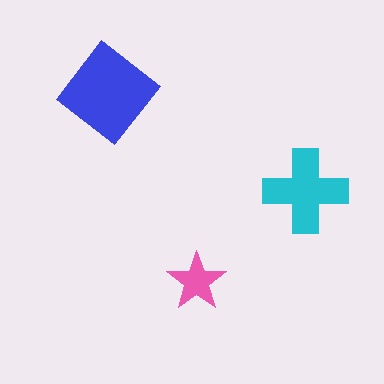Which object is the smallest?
The pink star.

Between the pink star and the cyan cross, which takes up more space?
The cyan cross.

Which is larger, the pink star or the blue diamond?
The blue diamond.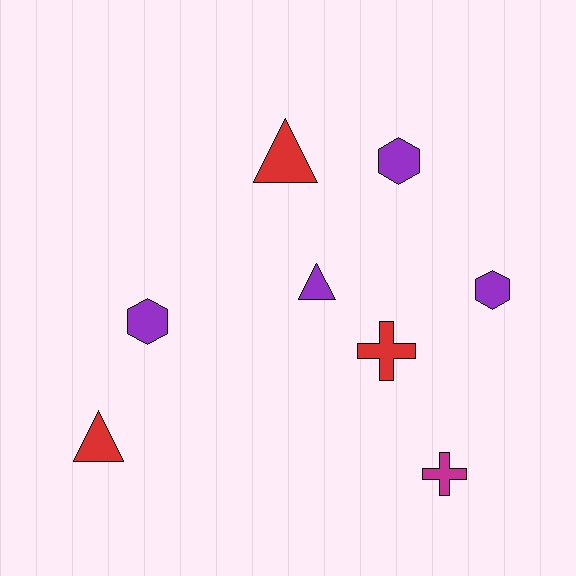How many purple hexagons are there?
There are 3 purple hexagons.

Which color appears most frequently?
Purple, with 4 objects.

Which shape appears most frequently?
Triangle, with 3 objects.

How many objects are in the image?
There are 8 objects.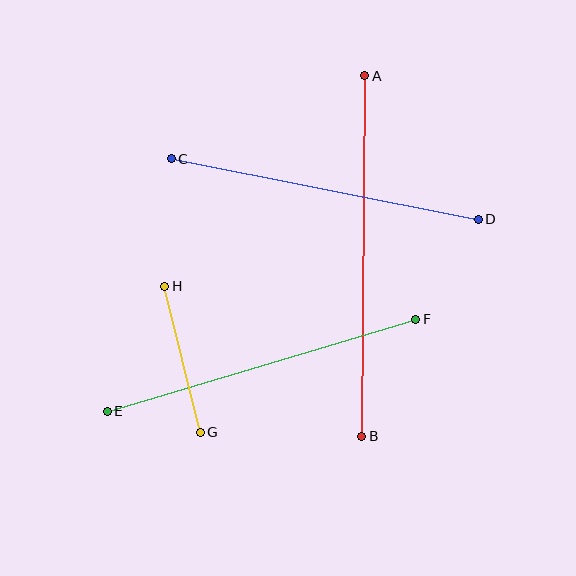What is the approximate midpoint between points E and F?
The midpoint is at approximately (261, 365) pixels.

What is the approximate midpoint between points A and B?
The midpoint is at approximately (363, 256) pixels.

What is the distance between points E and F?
The distance is approximately 322 pixels.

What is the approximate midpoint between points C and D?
The midpoint is at approximately (325, 189) pixels.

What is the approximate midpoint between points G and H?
The midpoint is at approximately (182, 359) pixels.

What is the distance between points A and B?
The distance is approximately 361 pixels.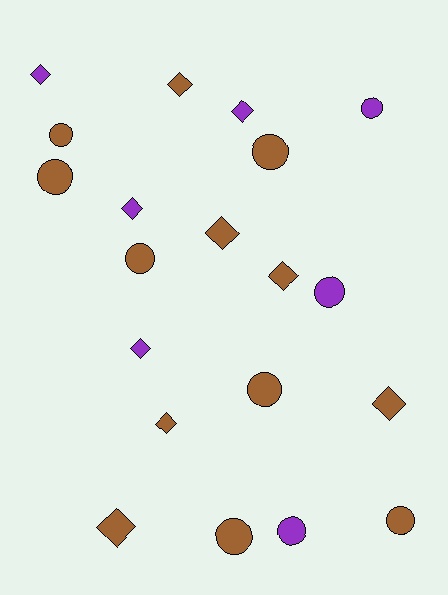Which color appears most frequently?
Brown, with 13 objects.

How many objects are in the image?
There are 20 objects.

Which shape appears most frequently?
Diamond, with 10 objects.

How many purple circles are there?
There are 3 purple circles.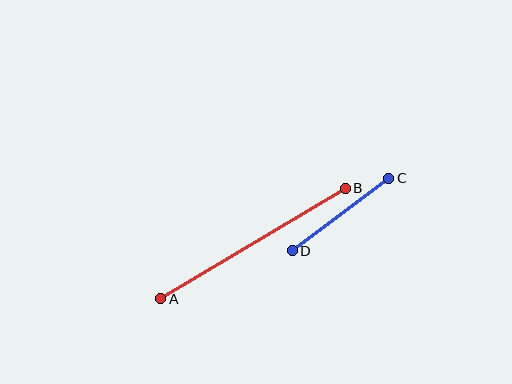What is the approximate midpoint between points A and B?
The midpoint is at approximately (253, 243) pixels.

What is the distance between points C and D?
The distance is approximately 121 pixels.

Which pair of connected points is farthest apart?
Points A and B are farthest apart.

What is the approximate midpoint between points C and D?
The midpoint is at approximately (341, 215) pixels.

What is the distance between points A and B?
The distance is approximately 216 pixels.